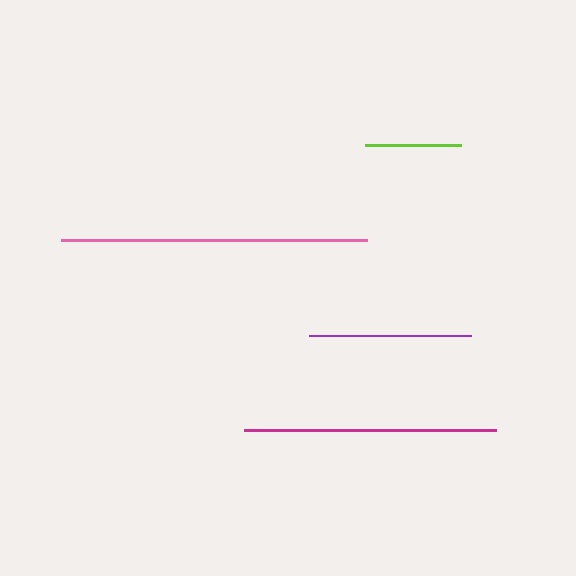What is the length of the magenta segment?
The magenta segment is approximately 252 pixels long.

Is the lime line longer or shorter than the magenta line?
The magenta line is longer than the lime line.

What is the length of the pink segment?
The pink segment is approximately 305 pixels long.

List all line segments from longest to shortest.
From longest to shortest: pink, magenta, purple, lime.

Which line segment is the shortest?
The lime line is the shortest at approximately 96 pixels.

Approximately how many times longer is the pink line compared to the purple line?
The pink line is approximately 1.9 times the length of the purple line.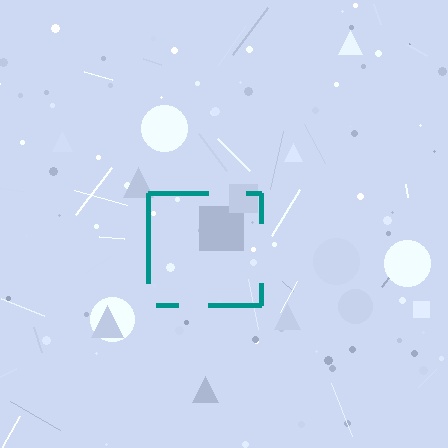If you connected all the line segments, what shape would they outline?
They would outline a square.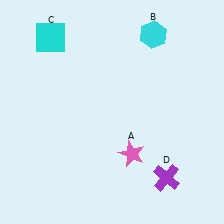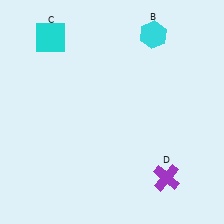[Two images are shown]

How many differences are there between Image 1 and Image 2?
There is 1 difference between the two images.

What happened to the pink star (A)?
The pink star (A) was removed in Image 2. It was in the bottom-right area of Image 1.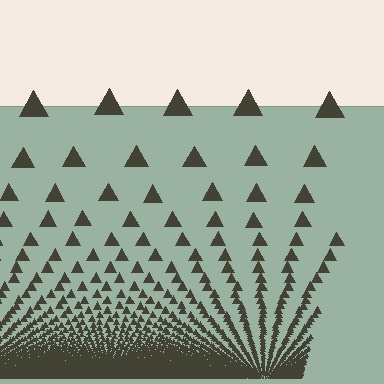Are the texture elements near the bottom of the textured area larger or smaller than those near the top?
Smaller. The gradient is inverted — elements near the bottom are smaller and denser.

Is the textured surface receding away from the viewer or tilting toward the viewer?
The surface appears to tilt toward the viewer. Texture elements get larger and sparser toward the top.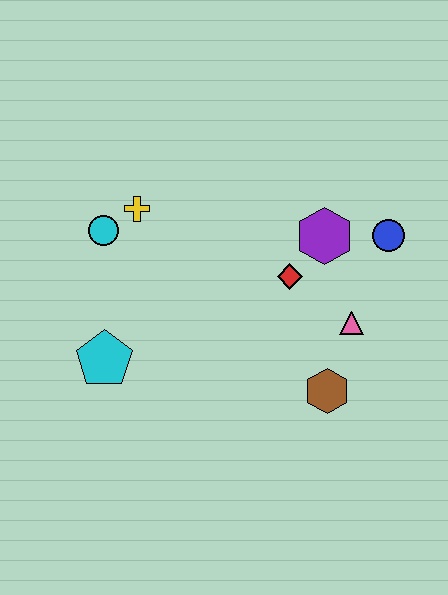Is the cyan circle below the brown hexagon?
No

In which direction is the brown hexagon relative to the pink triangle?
The brown hexagon is below the pink triangle.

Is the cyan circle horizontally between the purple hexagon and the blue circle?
No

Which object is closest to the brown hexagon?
The pink triangle is closest to the brown hexagon.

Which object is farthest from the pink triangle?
The cyan circle is farthest from the pink triangle.